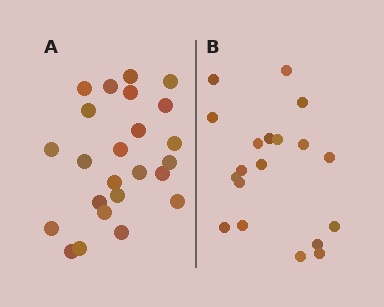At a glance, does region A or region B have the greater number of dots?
Region A (the left region) has more dots.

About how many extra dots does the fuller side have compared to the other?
Region A has about 5 more dots than region B.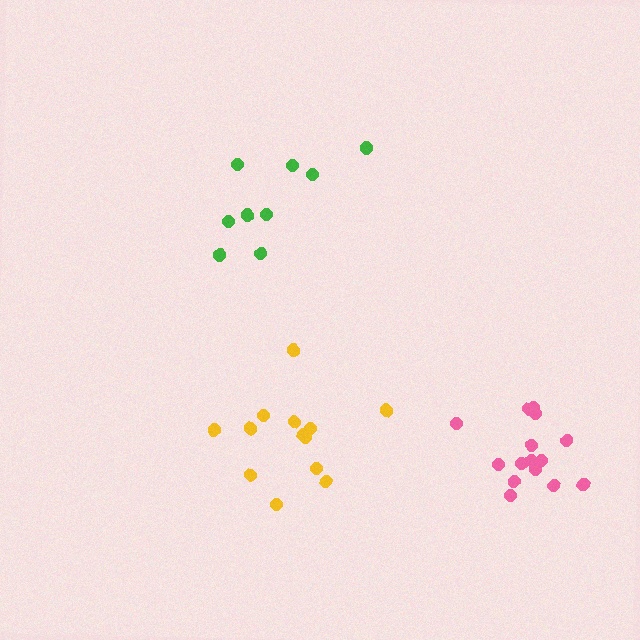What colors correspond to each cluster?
The clusters are colored: green, yellow, pink.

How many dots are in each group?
Group 1: 9 dots, Group 2: 13 dots, Group 3: 15 dots (37 total).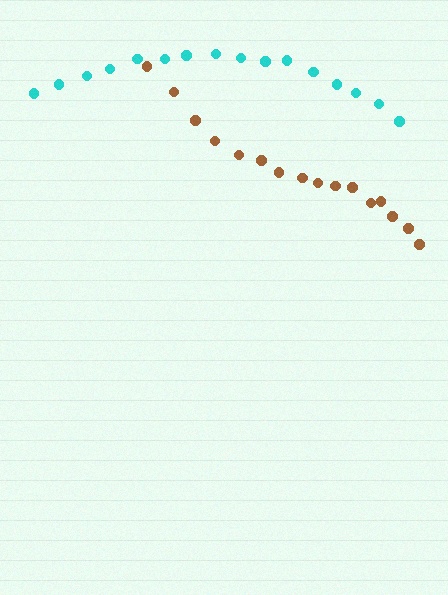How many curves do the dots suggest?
There are 2 distinct paths.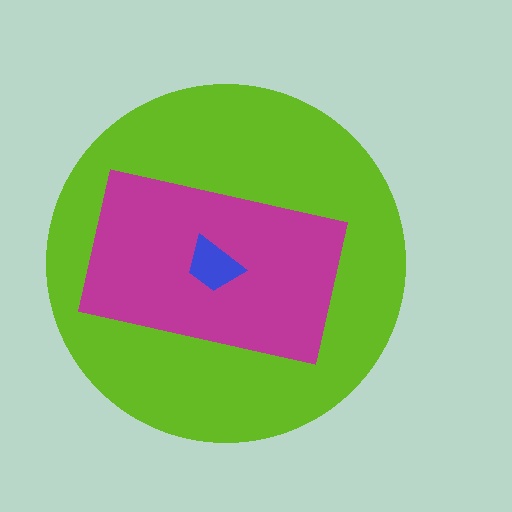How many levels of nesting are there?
3.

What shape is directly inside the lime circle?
The magenta rectangle.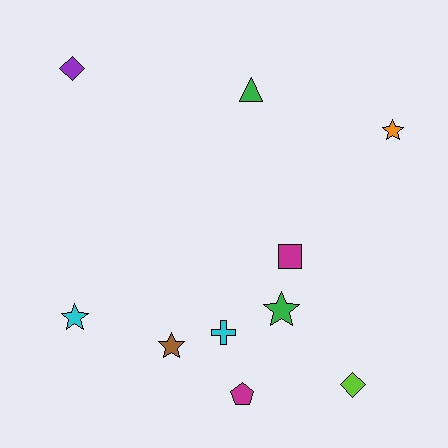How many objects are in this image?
There are 10 objects.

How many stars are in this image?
There are 4 stars.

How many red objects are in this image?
There are no red objects.